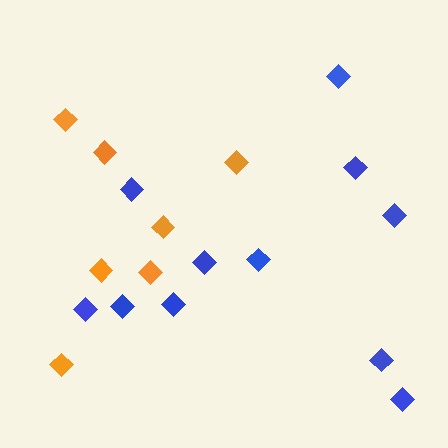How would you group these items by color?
There are 2 groups: one group of orange diamonds (7) and one group of blue diamonds (11).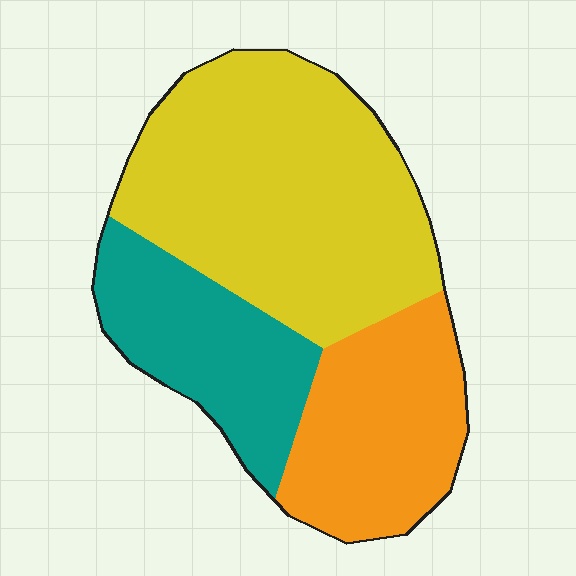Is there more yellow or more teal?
Yellow.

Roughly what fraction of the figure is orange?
Orange covers about 25% of the figure.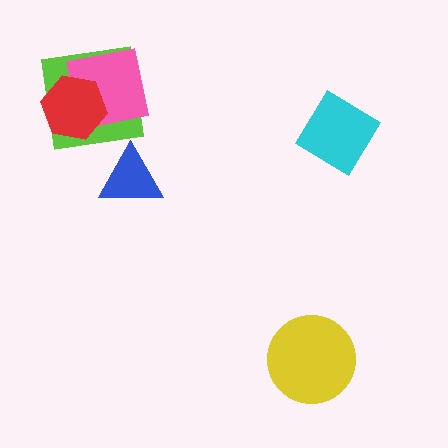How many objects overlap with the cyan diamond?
0 objects overlap with the cyan diamond.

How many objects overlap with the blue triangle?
0 objects overlap with the blue triangle.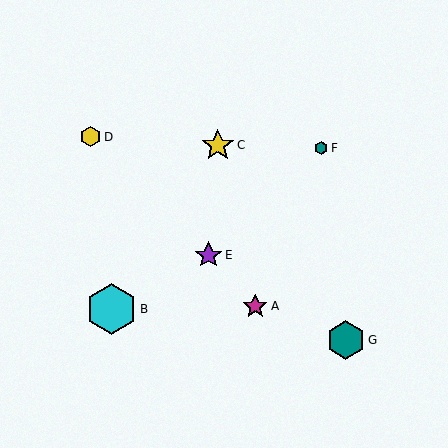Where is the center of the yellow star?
The center of the yellow star is at (218, 145).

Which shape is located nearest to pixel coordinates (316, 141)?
The teal hexagon (labeled F) at (321, 148) is nearest to that location.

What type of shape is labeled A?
Shape A is a magenta star.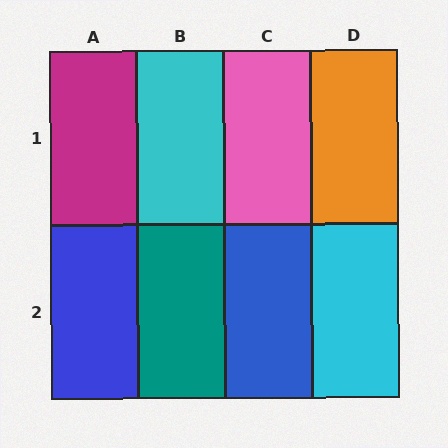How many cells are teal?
1 cell is teal.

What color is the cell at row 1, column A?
Magenta.